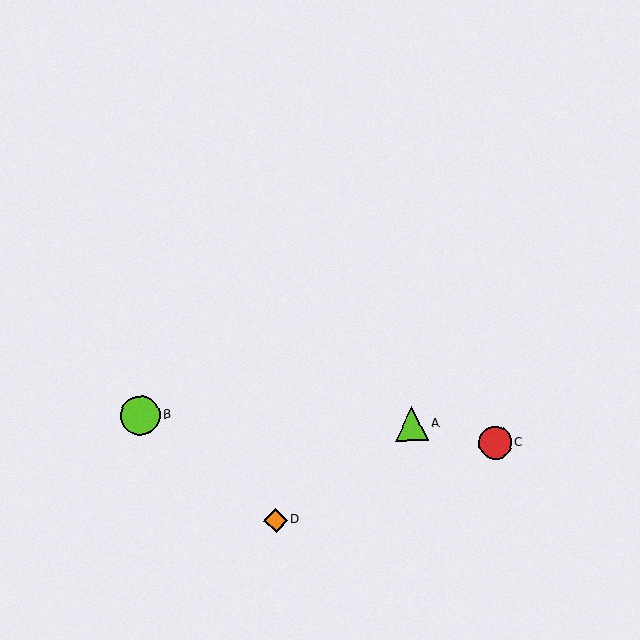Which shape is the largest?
The lime circle (labeled B) is the largest.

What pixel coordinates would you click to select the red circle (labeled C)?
Click at (495, 443) to select the red circle C.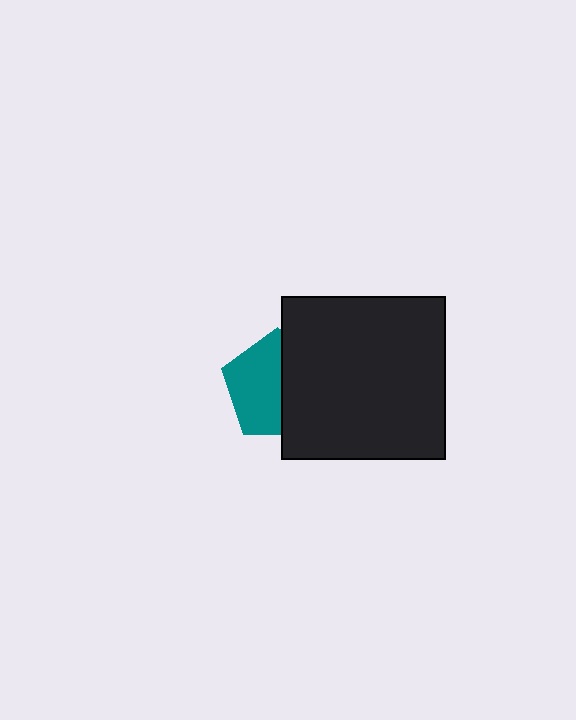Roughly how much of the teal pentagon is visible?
About half of it is visible (roughly 55%).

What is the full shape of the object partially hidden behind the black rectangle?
The partially hidden object is a teal pentagon.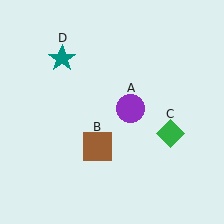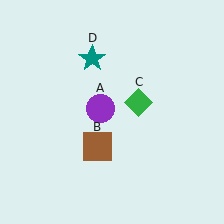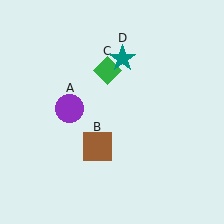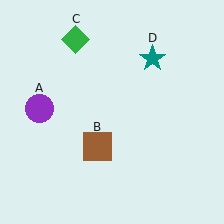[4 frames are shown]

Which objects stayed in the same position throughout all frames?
Brown square (object B) remained stationary.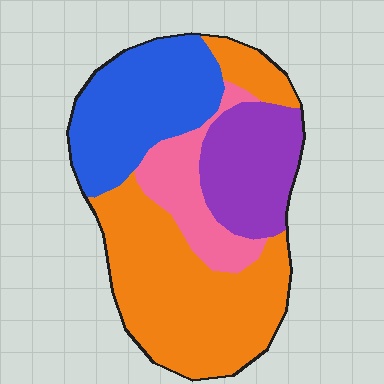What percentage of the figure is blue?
Blue takes up about one quarter (1/4) of the figure.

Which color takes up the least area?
Pink, at roughly 15%.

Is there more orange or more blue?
Orange.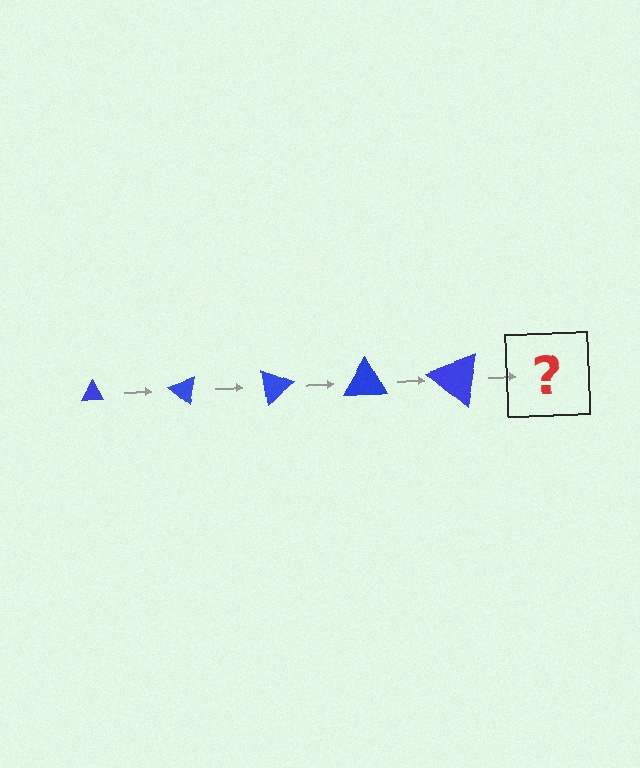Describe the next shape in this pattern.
It should be a triangle, larger than the previous one and rotated 200 degrees from the start.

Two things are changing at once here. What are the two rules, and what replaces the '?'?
The two rules are that the triangle grows larger each step and it rotates 40 degrees each step. The '?' should be a triangle, larger than the previous one and rotated 200 degrees from the start.